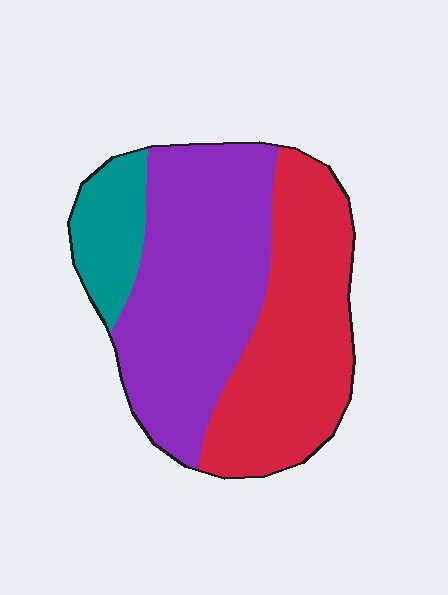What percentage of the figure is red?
Red covers roughly 40% of the figure.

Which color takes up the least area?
Teal, at roughly 15%.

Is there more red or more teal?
Red.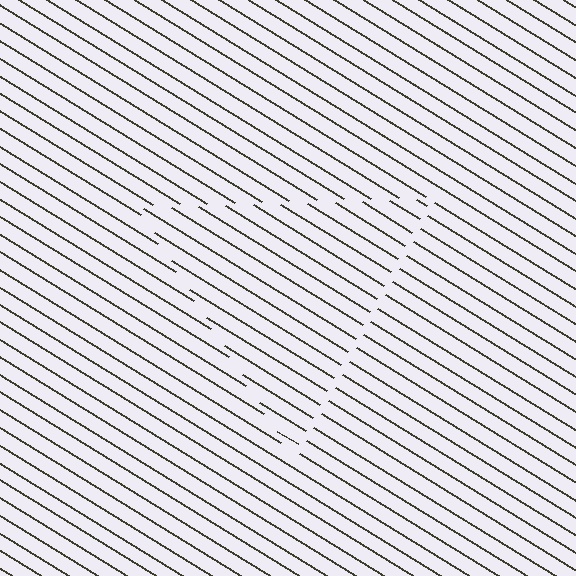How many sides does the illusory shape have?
3 sides — the line-ends trace a triangle.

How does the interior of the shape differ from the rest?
The interior of the shape contains the same grating, shifted by half a period — the contour is defined by the phase discontinuity where line-ends from the inner and outer gratings abut.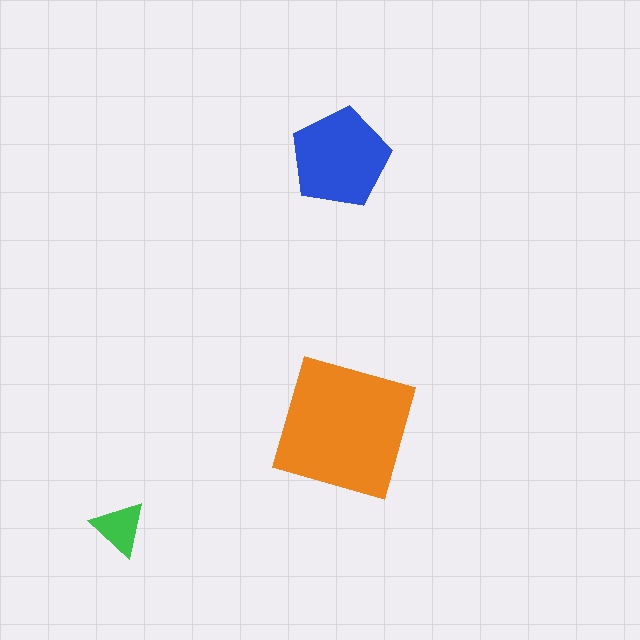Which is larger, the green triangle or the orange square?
The orange square.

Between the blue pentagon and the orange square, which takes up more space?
The orange square.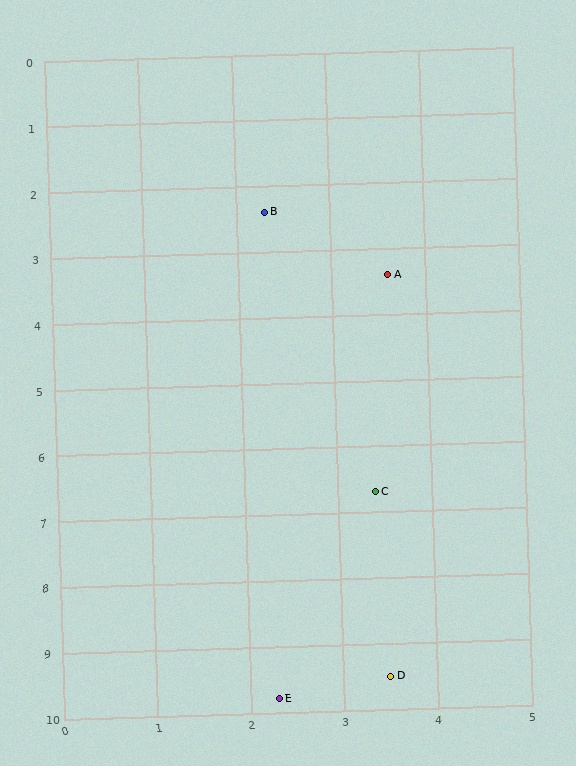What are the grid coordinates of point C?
Point C is at approximately (3.4, 6.7).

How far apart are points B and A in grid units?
Points B and A are about 1.6 grid units apart.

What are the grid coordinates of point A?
Point A is at approximately (3.6, 3.4).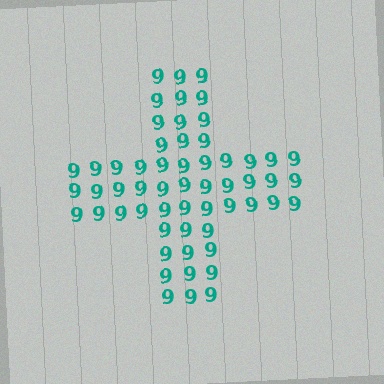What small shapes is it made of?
It is made of small digit 9's.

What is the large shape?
The large shape is a cross.